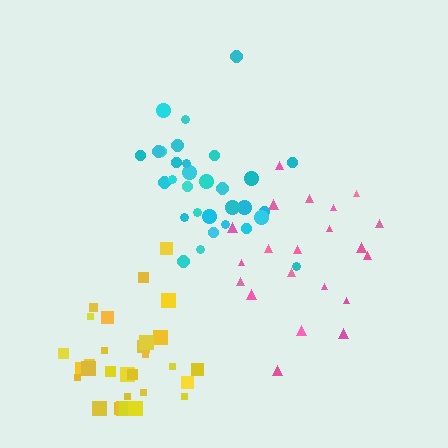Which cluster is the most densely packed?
Cyan.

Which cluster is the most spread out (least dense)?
Pink.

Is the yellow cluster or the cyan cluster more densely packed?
Cyan.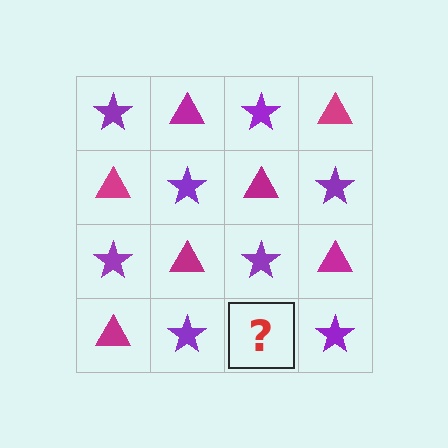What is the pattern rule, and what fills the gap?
The rule is that it alternates purple star and magenta triangle in a checkerboard pattern. The gap should be filled with a magenta triangle.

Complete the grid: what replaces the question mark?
The question mark should be replaced with a magenta triangle.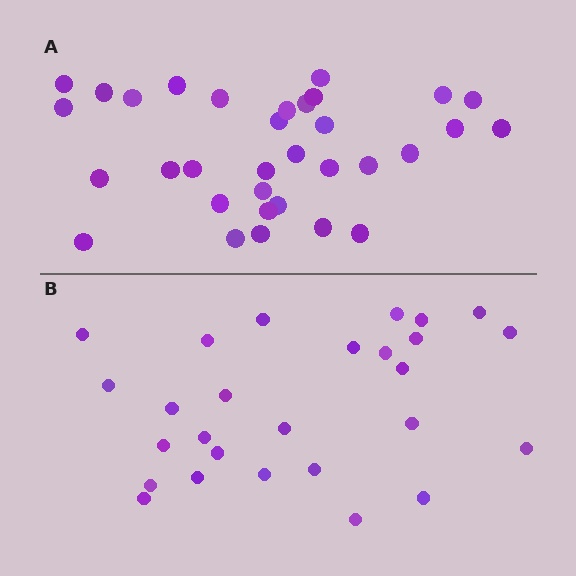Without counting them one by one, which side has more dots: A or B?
Region A (the top region) has more dots.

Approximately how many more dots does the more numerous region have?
Region A has about 6 more dots than region B.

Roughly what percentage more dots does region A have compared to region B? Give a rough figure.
About 20% more.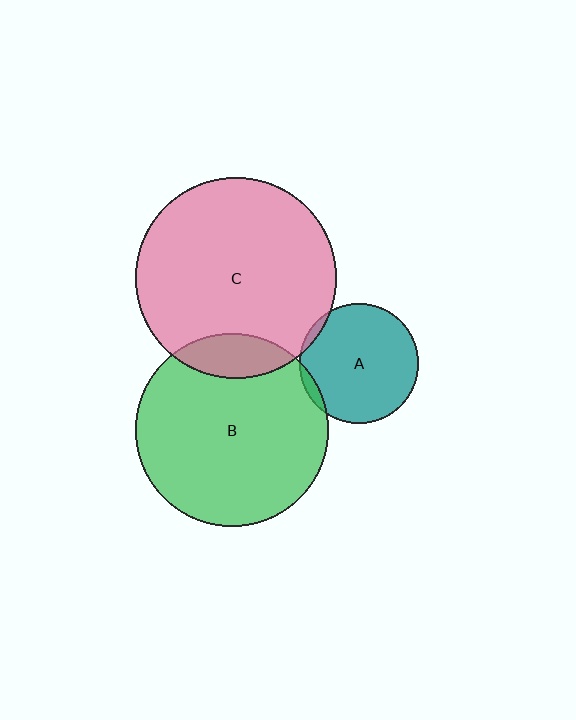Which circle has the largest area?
Circle C (pink).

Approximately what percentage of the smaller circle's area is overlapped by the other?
Approximately 5%.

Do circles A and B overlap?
Yes.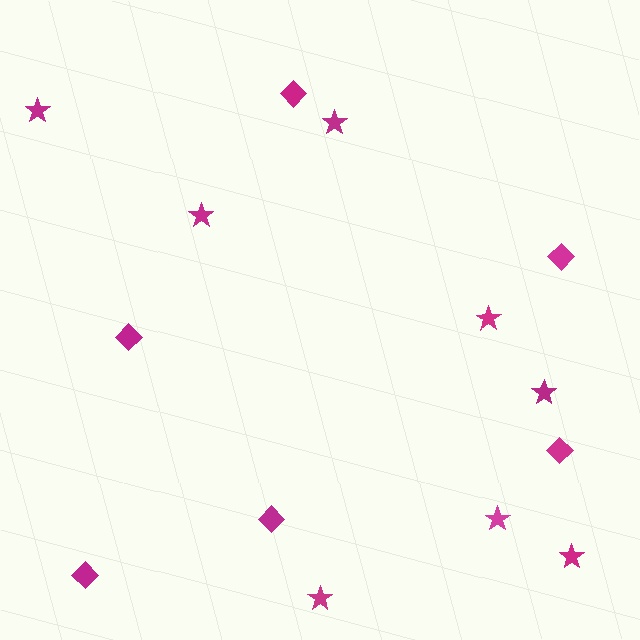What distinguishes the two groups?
There are 2 groups: one group of stars (8) and one group of diamonds (6).